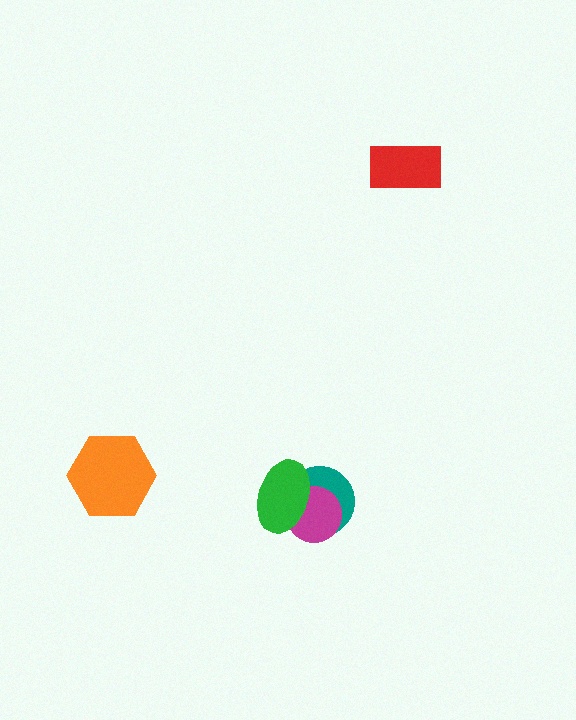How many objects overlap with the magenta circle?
2 objects overlap with the magenta circle.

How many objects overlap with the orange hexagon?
0 objects overlap with the orange hexagon.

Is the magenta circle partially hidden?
Yes, it is partially covered by another shape.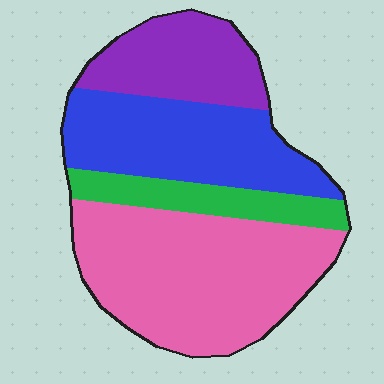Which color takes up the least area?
Green, at roughly 10%.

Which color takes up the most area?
Pink, at roughly 40%.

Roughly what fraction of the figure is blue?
Blue covers 28% of the figure.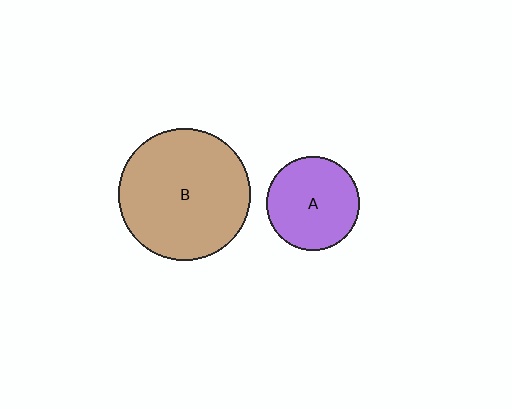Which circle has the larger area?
Circle B (brown).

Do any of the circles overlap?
No, none of the circles overlap.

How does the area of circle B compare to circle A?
Approximately 2.0 times.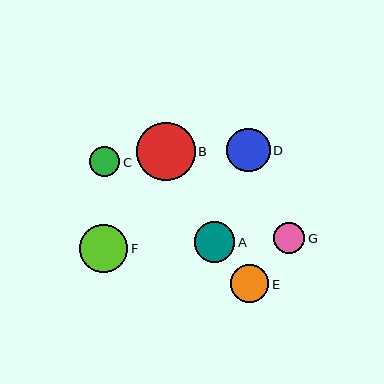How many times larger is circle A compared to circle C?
Circle A is approximately 1.4 times the size of circle C.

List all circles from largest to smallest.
From largest to smallest: B, F, D, A, E, G, C.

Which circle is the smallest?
Circle C is the smallest with a size of approximately 30 pixels.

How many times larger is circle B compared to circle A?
Circle B is approximately 1.4 times the size of circle A.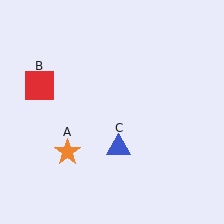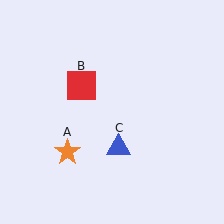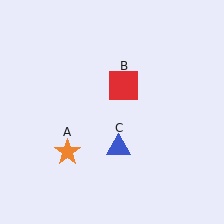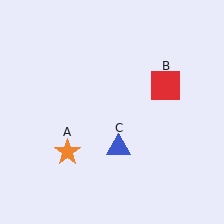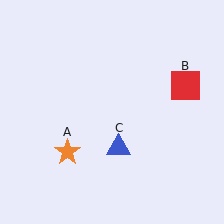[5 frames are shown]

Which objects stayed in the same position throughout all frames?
Orange star (object A) and blue triangle (object C) remained stationary.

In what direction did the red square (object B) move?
The red square (object B) moved right.